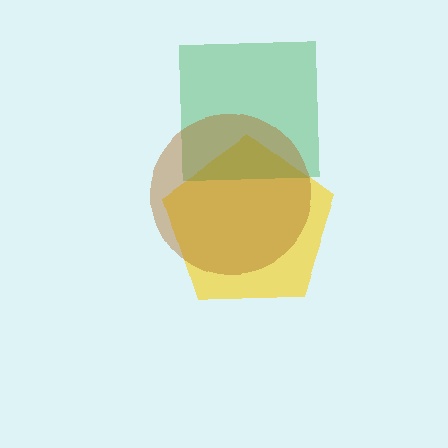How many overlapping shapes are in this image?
There are 3 overlapping shapes in the image.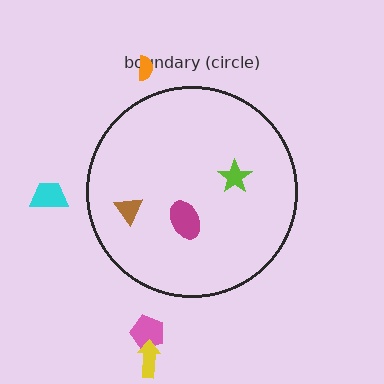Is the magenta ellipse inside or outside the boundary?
Inside.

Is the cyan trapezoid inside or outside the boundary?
Outside.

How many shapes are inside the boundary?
3 inside, 4 outside.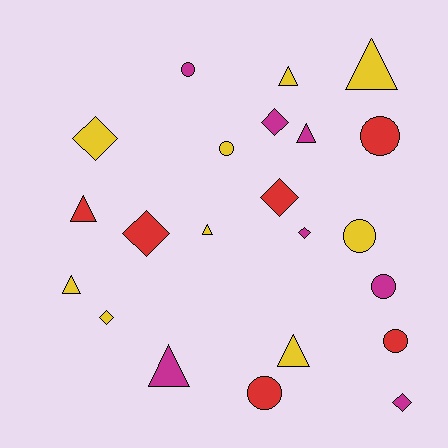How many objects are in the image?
There are 22 objects.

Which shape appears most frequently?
Triangle, with 8 objects.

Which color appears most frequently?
Yellow, with 9 objects.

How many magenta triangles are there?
There are 2 magenta triangles.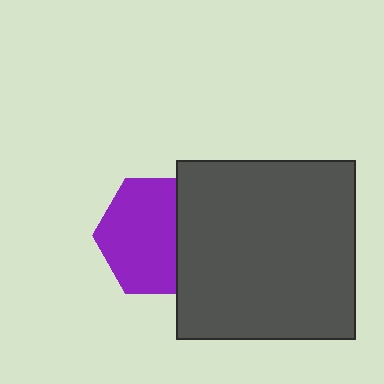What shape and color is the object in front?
The object in front is a dark gray square.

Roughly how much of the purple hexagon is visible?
Most of it is visible (roughly 67%).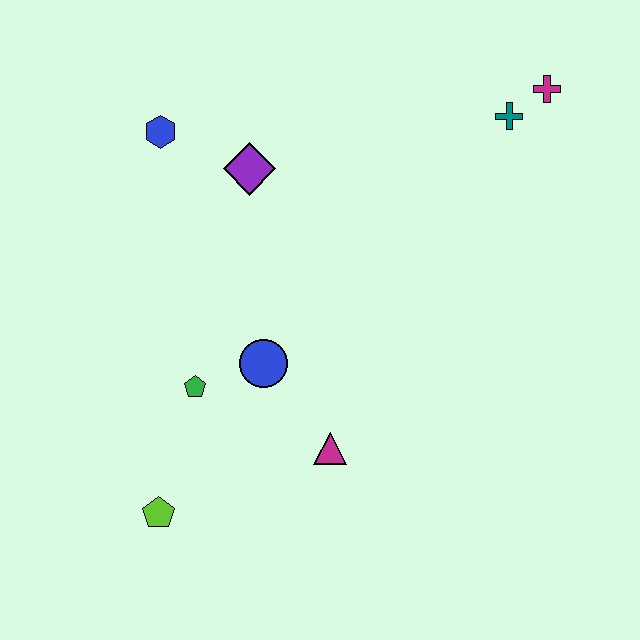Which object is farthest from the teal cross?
The lime pentagon is farthest from the teal cross.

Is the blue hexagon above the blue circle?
Yes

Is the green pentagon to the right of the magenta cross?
No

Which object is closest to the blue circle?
The green pentagon is closest to the blue circle.